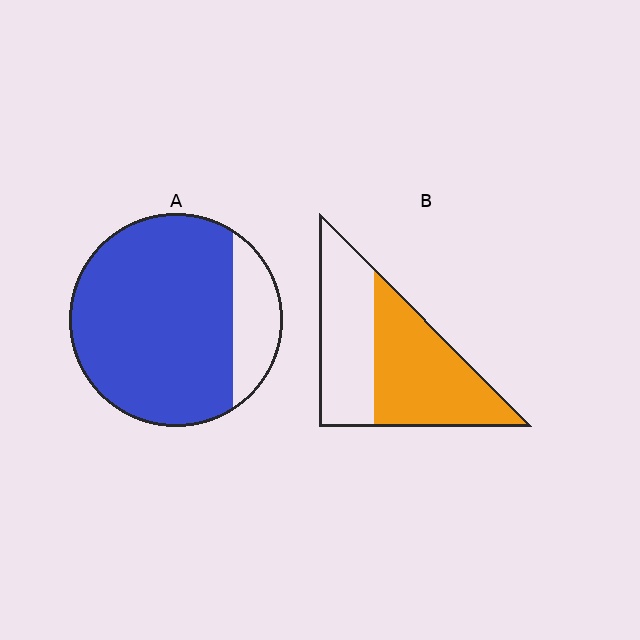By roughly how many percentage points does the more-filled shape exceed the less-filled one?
By roughly 25 percentage points (A over B).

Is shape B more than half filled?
Yes.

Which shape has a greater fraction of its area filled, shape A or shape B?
Shape A.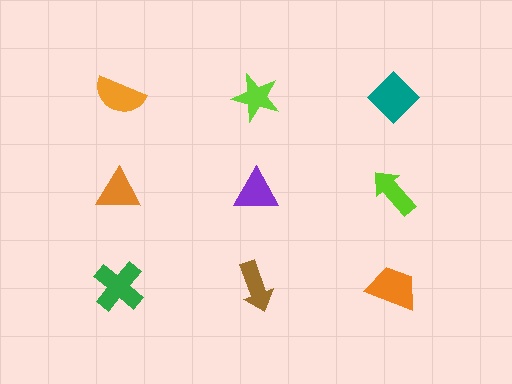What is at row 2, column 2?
A purple triangle.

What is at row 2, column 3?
A lime arrow.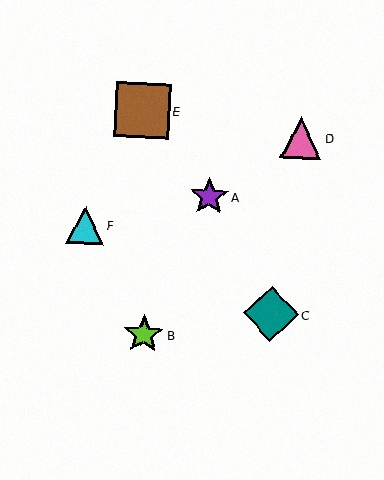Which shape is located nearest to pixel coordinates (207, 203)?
The purple star (labeled A) at (209, 196) is nearest to that location.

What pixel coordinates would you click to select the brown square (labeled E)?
Click at (142, 110) to select the brown square E.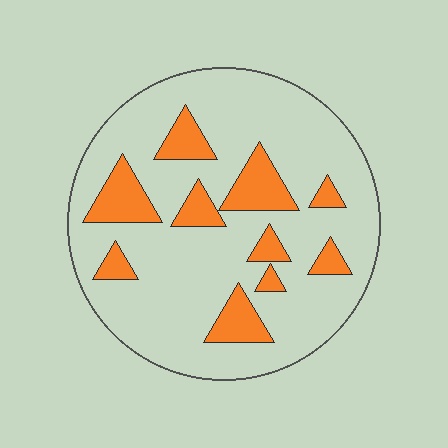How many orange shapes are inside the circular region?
10.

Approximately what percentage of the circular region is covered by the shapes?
Approximately 20%.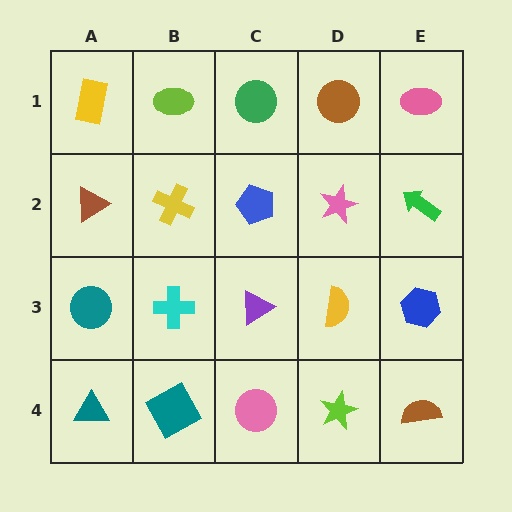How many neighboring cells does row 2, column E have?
3.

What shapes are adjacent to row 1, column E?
A green arrow (row 2, column E), a brown circle (row 1, column D).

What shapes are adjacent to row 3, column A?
A brown triangle (row 2, column A), a teal triangle (row 4, column A), a cyan cross (row 3, column B).